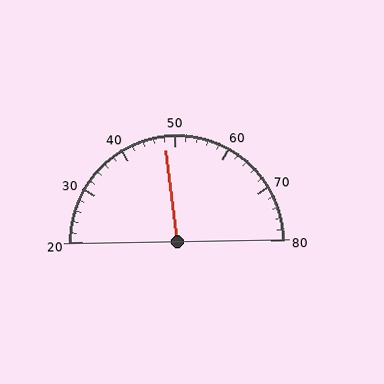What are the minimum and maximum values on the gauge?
The gauge ranges from 20 to 80.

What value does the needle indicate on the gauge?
The needle indicates approximately 48.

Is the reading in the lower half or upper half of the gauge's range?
The reading is in the lower half of the range (20 to 80).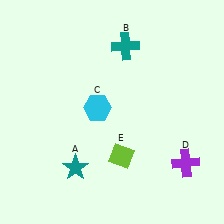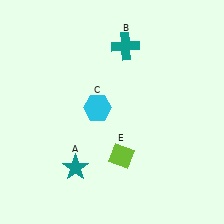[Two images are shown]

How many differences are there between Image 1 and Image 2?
There is 1 difference between the two images.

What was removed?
The purple cross (D) was removed in Image 2.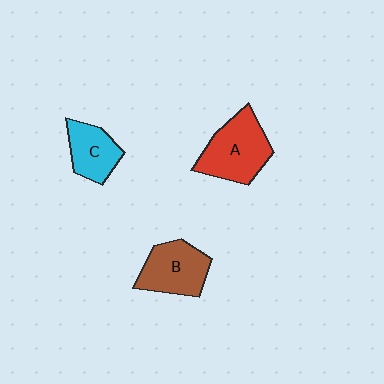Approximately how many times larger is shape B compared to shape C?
Approximately 1.3 times.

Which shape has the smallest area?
Shape C (cyan).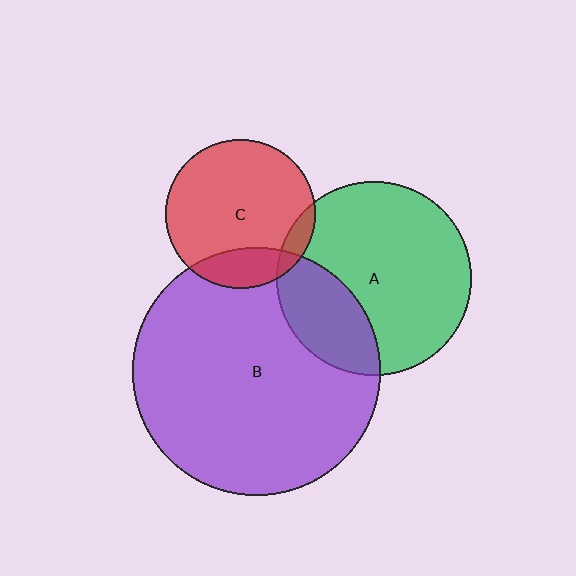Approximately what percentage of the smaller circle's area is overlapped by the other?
Approximately 25%.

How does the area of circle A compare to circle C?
Approximately 1.7 times.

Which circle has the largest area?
Circle B (purple).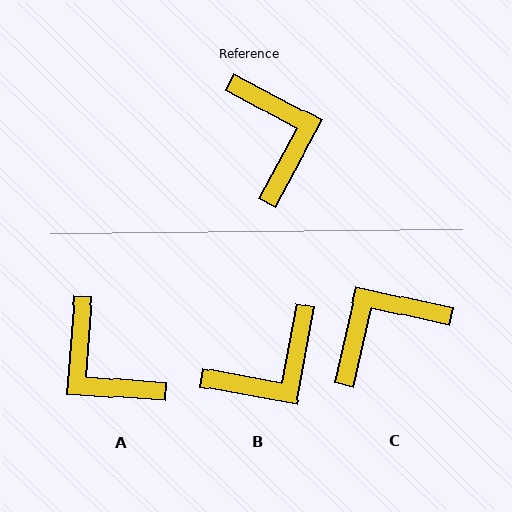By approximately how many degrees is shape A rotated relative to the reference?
Approximately 156 degrees clockwise.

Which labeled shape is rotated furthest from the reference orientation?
A, about 156 degrees away.